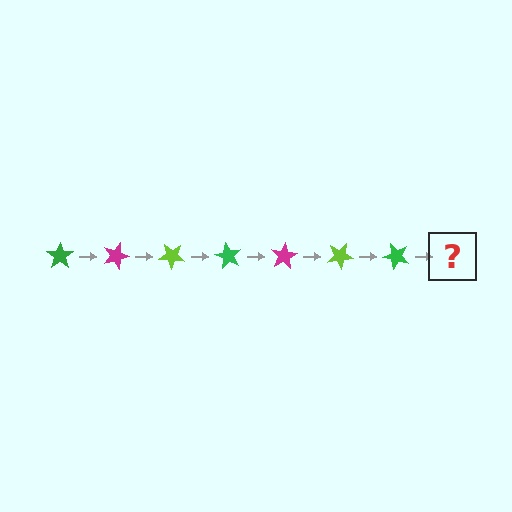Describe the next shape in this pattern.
It should be a magenta star, rotated 140 degrees from the start.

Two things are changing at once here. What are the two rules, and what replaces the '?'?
The two rules are that it rotates 20 degrees each step and the color cycles through green, magenta, and lime. The '?' should be a magenta star, rotated 140 degrees from the start.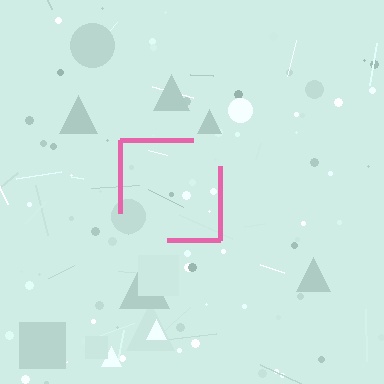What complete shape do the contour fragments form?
The contour fragments form a square.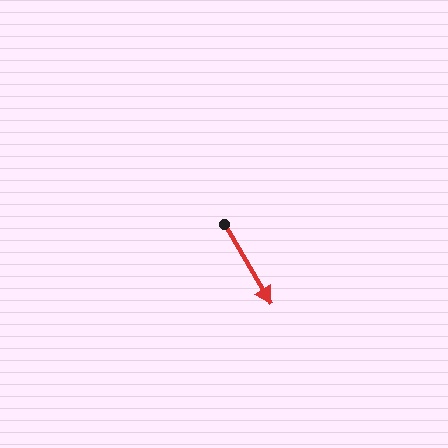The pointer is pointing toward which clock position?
Roughly 5 o'clock.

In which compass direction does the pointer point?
Southeast.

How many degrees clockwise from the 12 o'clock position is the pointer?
Approximately 150 degrees.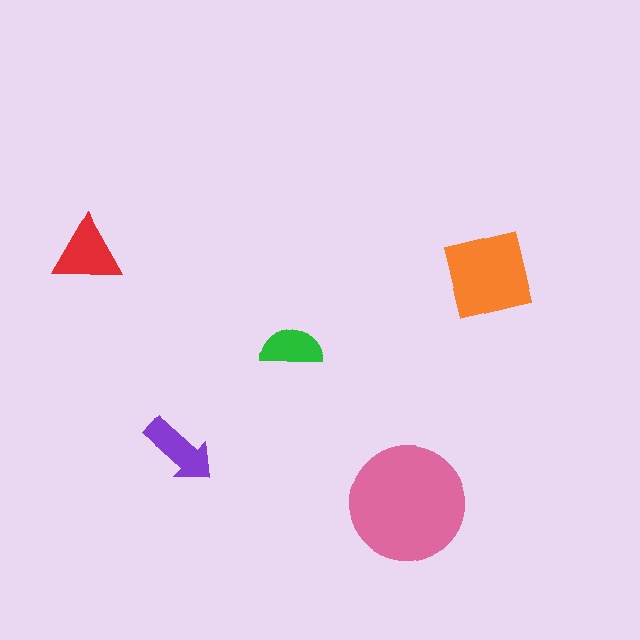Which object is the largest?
The pink circle.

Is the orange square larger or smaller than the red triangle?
Larger.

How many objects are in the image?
There are 5 objects in the image.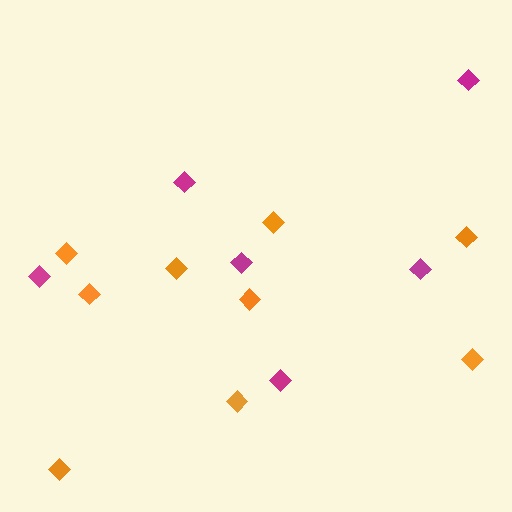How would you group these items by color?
There are 2 groups: one group of orange diamonds (9) and one group of magenta diamonds (6).